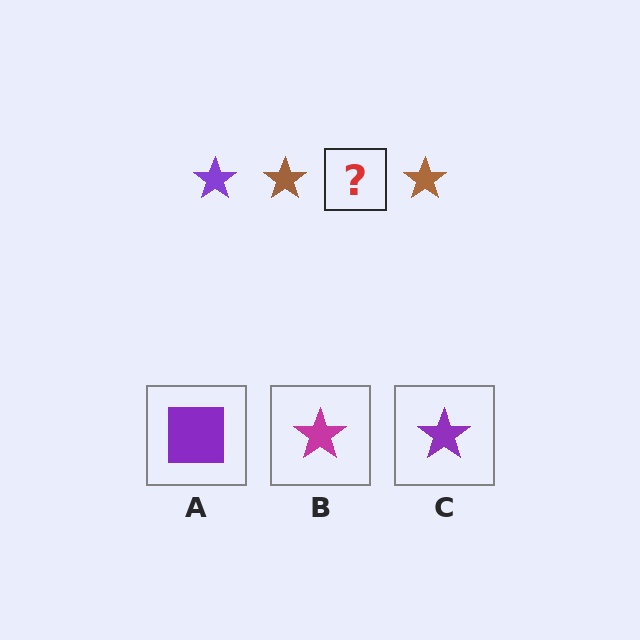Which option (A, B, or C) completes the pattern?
C.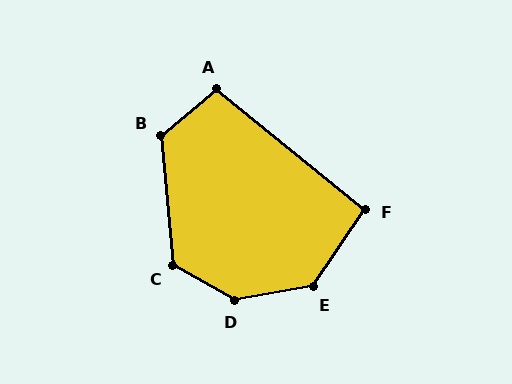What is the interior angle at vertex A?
Approximately 101 degrees (obtuse).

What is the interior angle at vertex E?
Approximately 134 degrees (obtuse).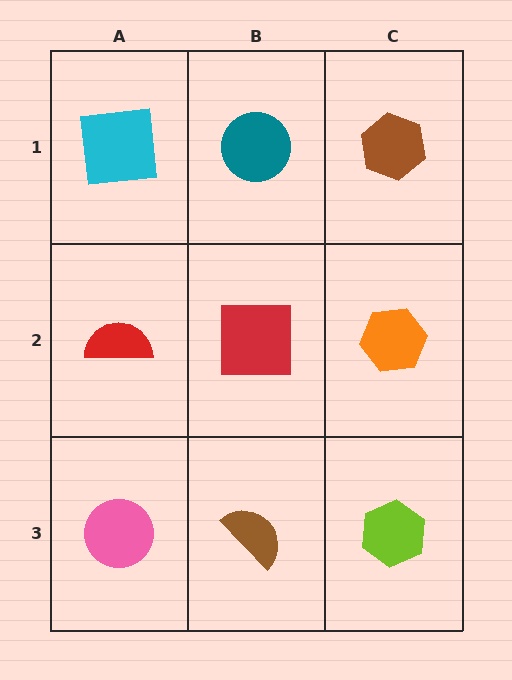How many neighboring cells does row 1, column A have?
2.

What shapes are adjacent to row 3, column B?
A red square (row 2, column B), a pink circle (row 3, column A), a lime hexagon (row 3, column C).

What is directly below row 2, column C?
A lime hexagon.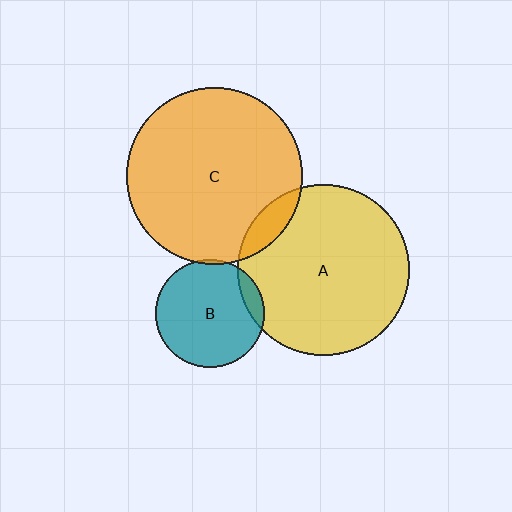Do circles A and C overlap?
Yes.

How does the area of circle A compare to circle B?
Approximately 2.5 times.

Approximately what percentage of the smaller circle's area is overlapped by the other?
Approximately 10%.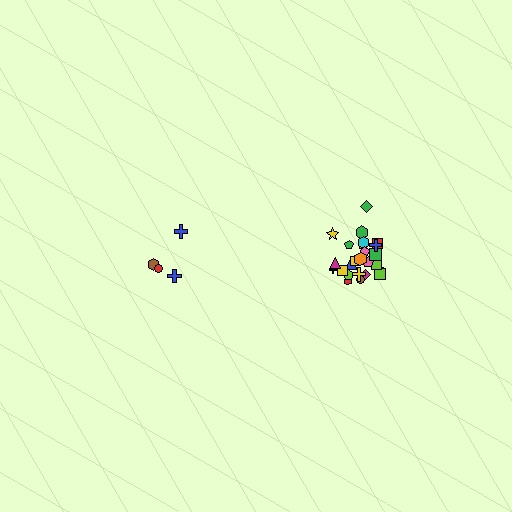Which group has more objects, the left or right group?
The right group.